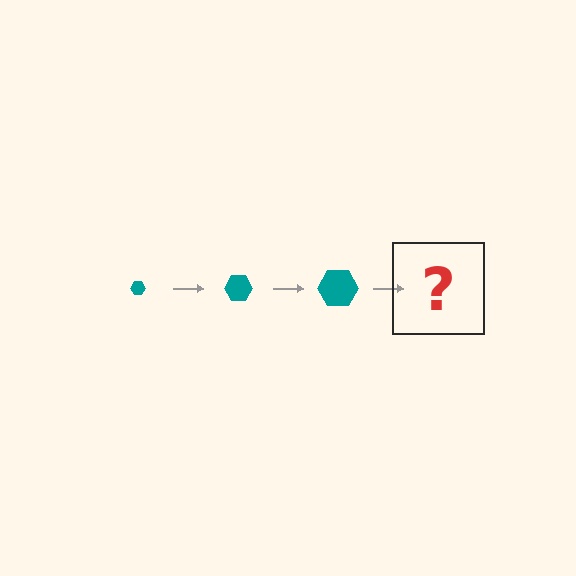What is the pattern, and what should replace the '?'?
The pattern is that the hexagon gets progressively larger each step. The '?' should be a teal hexagon, larger than the previous one.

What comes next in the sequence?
The next element should be a teal hexagon, larger than the previous one.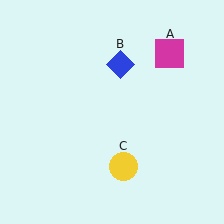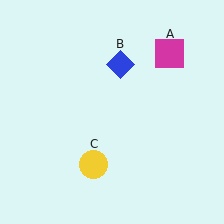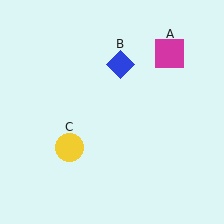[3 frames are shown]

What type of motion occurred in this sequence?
The yellow circle (object C) rotated clockwise around the center of the scene.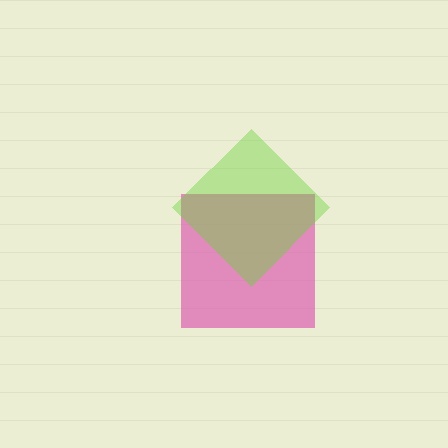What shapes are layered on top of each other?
The layered shapes are: a pink square, a lime diamond.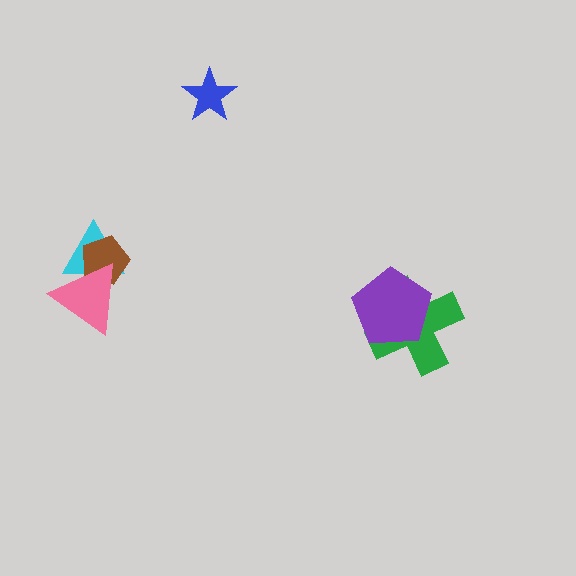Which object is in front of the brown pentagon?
The pink triangle is in front of the brown pentagon.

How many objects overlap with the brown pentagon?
2 objects overlap with the brown pentagon.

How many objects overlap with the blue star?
0 objects overlap with the blue star.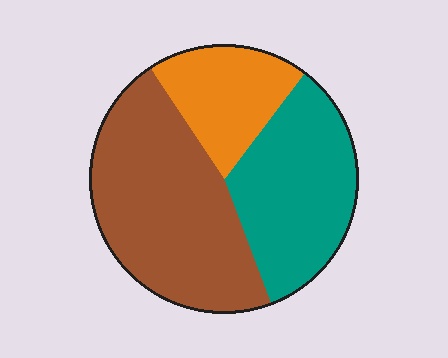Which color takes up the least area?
Orange, at roughly 20%.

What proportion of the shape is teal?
Teal takes up between a quarter and a half of the shape.